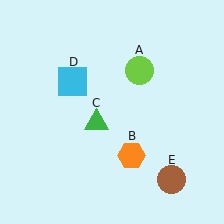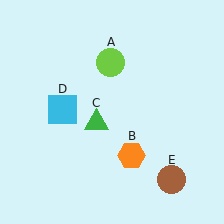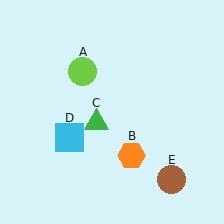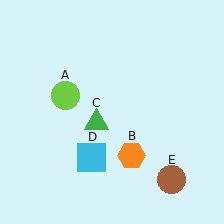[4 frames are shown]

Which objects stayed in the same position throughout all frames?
Orange hexagon (object B) and green triangle (object C) and brown circle (object E) remained stationary.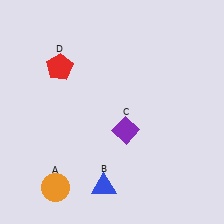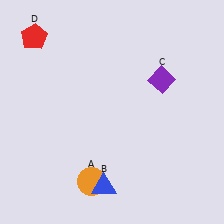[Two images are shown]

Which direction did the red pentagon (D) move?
The red pentagon (D) moved up.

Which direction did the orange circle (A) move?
The orange circle (A) moved right.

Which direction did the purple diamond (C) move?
The purple diamond (C) moved up.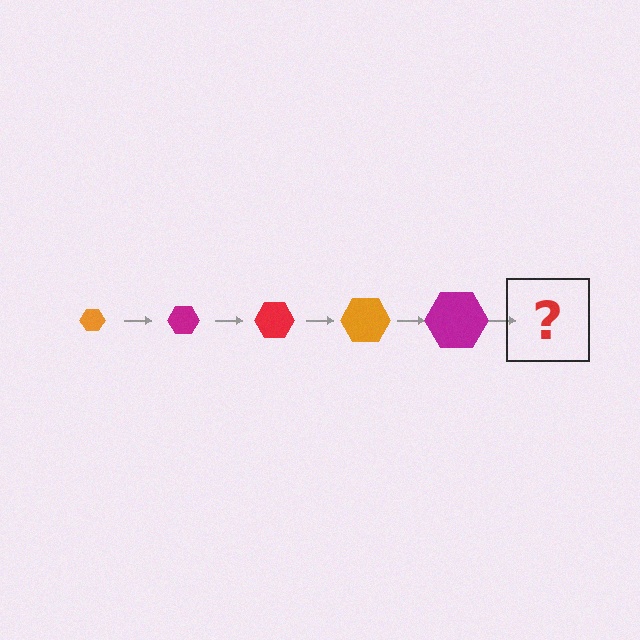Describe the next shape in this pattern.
It should be a red hexagon, larger than the previous one.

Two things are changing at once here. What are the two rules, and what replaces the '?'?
The two rules are that the hexagon grows larger each step and the color cycles through orange, magenta, and red. The '?' should be a red hexagon, larger than the previous one.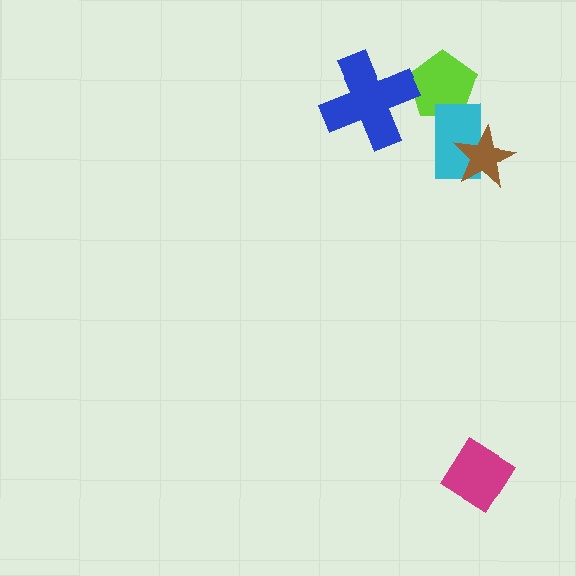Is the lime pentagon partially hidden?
Yes, it is partially covered by another shape.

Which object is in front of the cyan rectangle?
The brown star is in front of the cyan rectangle.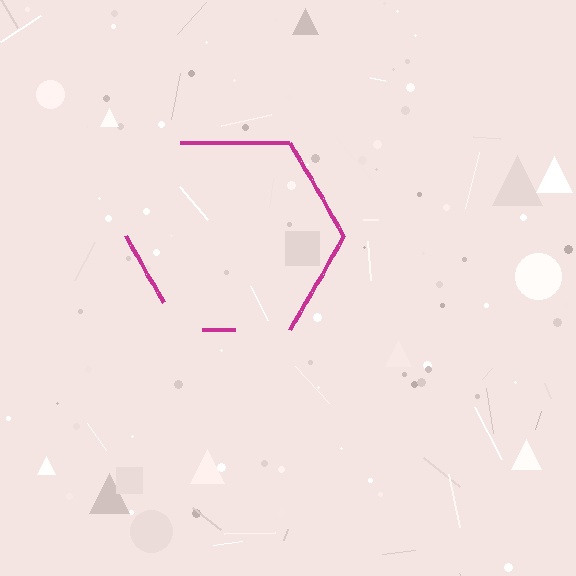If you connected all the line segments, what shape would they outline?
They would outline a hexagon.